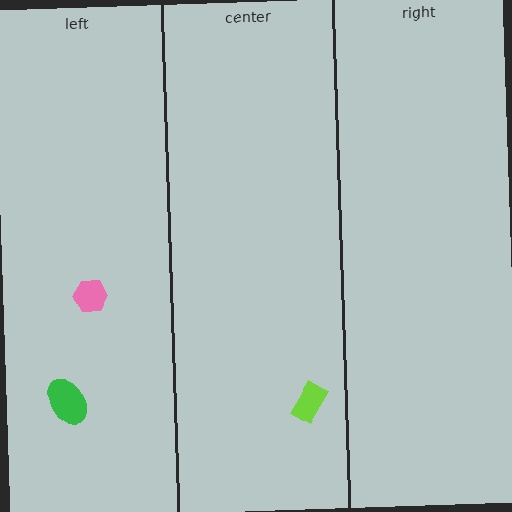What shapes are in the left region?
The green ellipse, the pink hexagon.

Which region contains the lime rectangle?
The center region.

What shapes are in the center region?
The lime rectangle.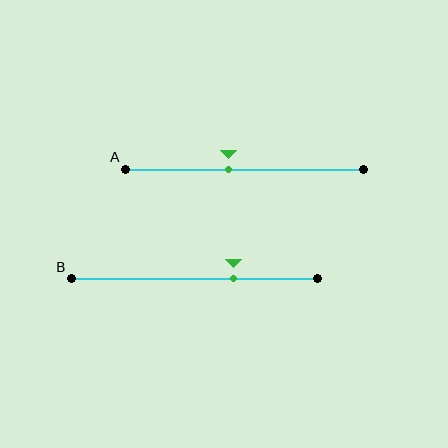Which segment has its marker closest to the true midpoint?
Segment A has its marker closest to the true midpoint.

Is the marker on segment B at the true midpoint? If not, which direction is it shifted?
No, the marker on segment B is shifted to the right by about 16% of the segment length.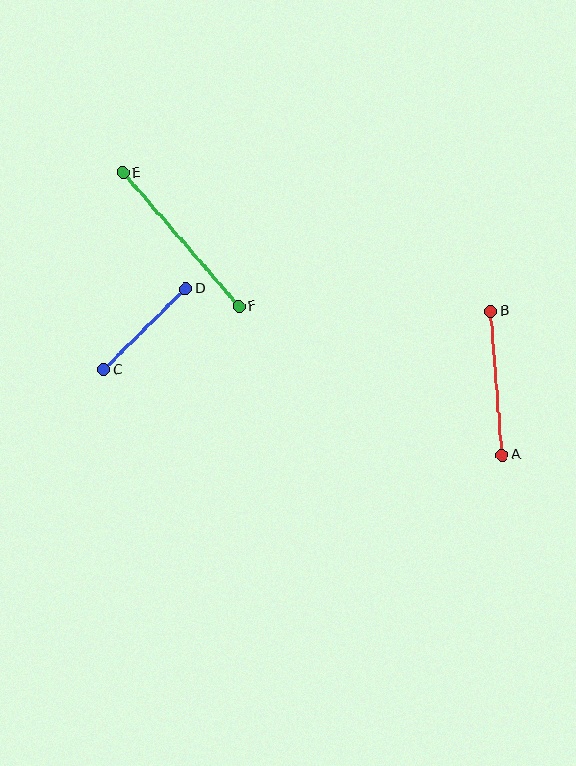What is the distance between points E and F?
The distance is approximately 176 pixels.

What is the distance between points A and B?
The distance is approximately 144 pixels.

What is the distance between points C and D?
The distance is approximately 115 pixels.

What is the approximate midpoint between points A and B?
The midpoint is at approximately (496, 383) pixels.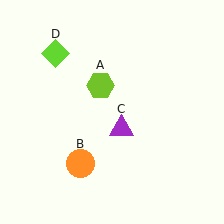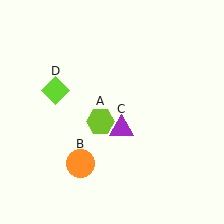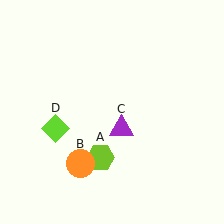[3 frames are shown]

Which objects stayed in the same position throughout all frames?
Orange circle (object B) and purple triangle (object C) remained stationary.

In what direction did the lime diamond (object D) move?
The lime diamond (object D) moved down.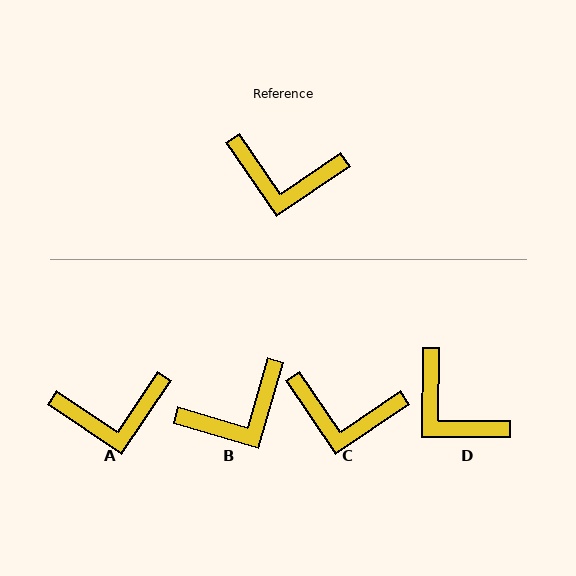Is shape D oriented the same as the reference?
No, it is off by about 35 degrees.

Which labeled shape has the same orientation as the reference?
C.